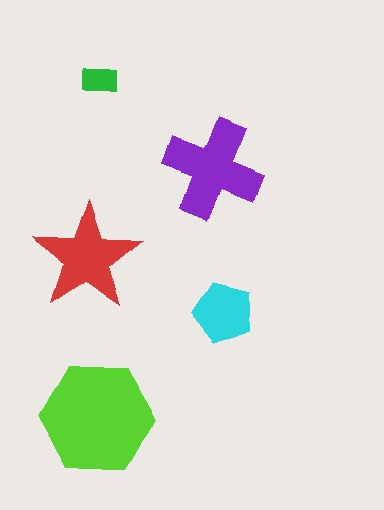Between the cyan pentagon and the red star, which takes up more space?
The red star.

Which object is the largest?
The lime hexagon.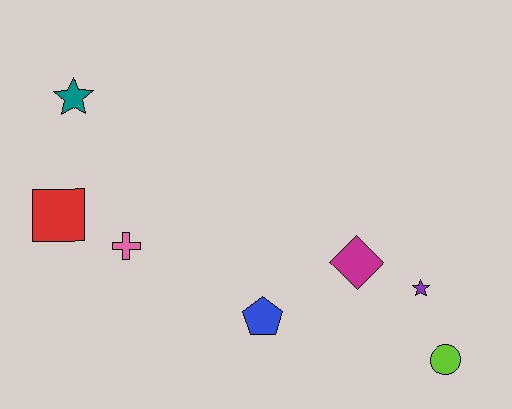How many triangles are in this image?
There are no triangles.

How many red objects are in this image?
There is 1 red object.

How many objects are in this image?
There are 7 objects.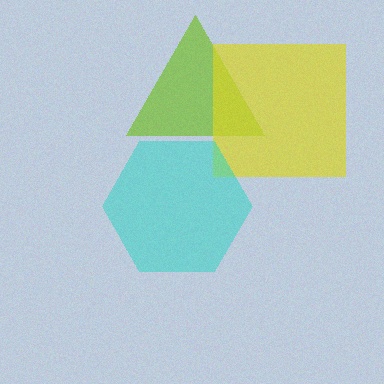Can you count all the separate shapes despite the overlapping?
Yes, there are 3 separate shapes.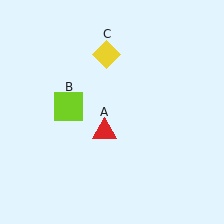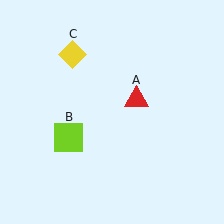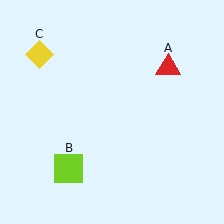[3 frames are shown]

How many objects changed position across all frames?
3 objects changed position: red triangle (object A), lime square (object B), yellow diamond (object C).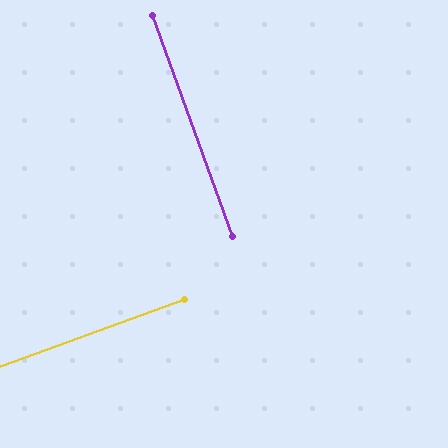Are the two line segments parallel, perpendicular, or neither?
Perpendicular — they meet at approximately 90°.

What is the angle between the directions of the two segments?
Approximately 90 degrees.